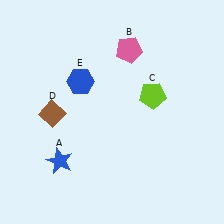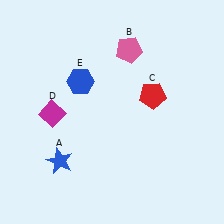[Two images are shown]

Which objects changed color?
C changed from lime to red. D changed from brown to magenta.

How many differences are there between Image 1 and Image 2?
There are 2 differences between the two images.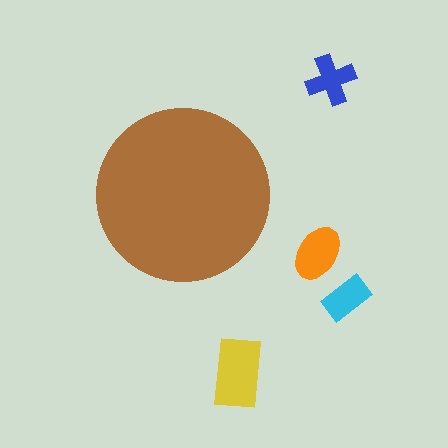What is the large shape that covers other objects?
A brown circle.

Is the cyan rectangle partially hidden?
No, the cyan rectangle is fully visible.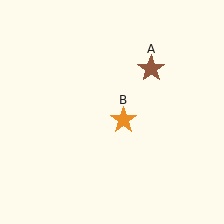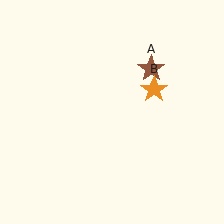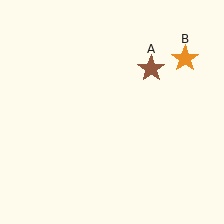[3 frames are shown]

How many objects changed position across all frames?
1 object changed position: orange star (object B).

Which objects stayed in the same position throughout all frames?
Brown star (object A) remained stationary.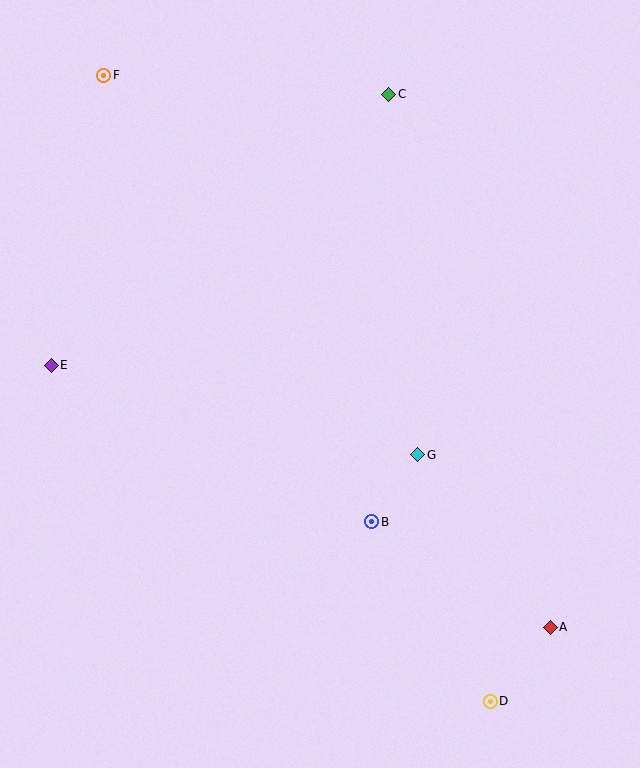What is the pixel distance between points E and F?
The distance between E and F is 295 pixels.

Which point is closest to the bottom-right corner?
Point D is closest to the bottom-right corner.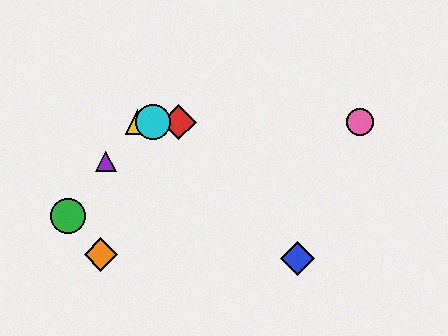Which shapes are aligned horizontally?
The red diamond, the yellow triangle, the cyan circle, the pink circle are aligned horizontally.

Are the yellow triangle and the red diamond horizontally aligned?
Yes, both are at y≈122.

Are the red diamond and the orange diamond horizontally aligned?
No, the red diamond is at y≈122 and the orange diamond is at y≈254.